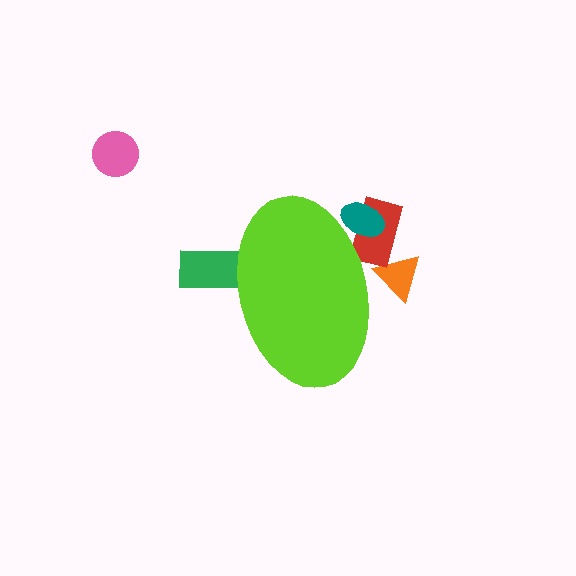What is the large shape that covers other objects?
A lime ellipse.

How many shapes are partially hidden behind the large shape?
4 shapes are partially hidden.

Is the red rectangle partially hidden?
Yes, the red rectangle is partially hidden behind the lime ellipse.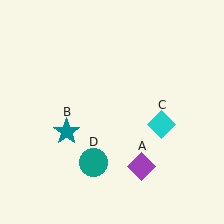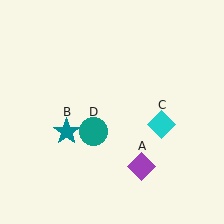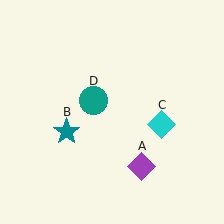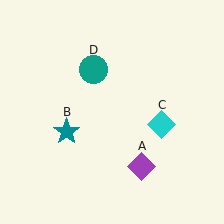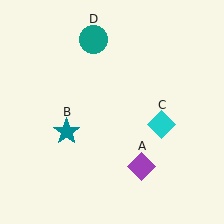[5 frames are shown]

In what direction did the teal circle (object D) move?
The teal circle (object D) moved up.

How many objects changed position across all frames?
1 object changed position: teal circle (object D).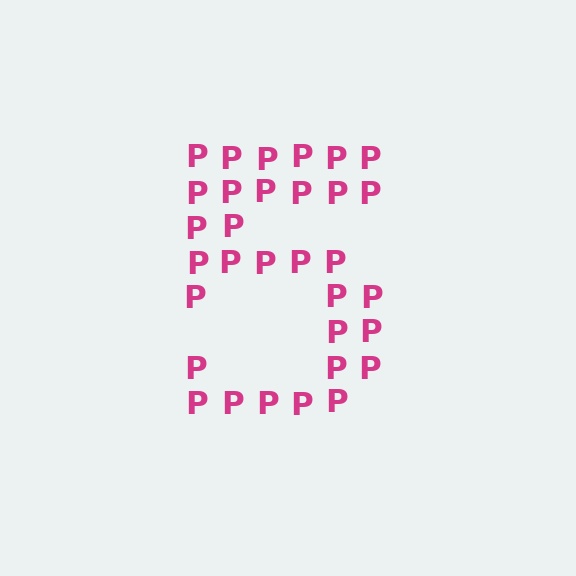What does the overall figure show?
The overall figure shows the digit 5.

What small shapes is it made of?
It is made of small letter P's.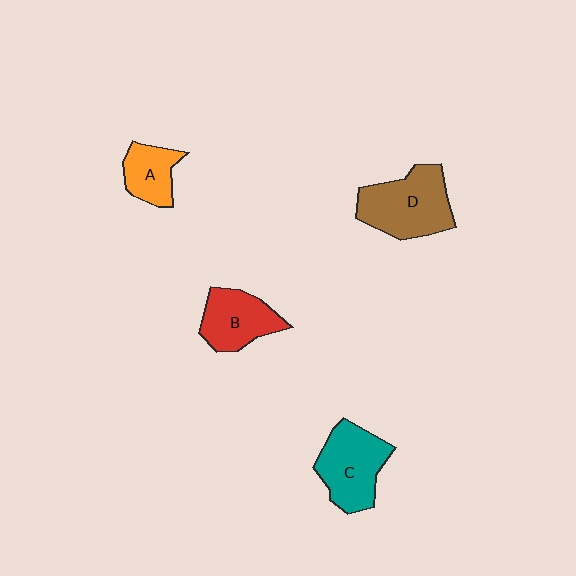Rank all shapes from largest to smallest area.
From largest to smallest: D (brown), C (teal), B (red), A (orange).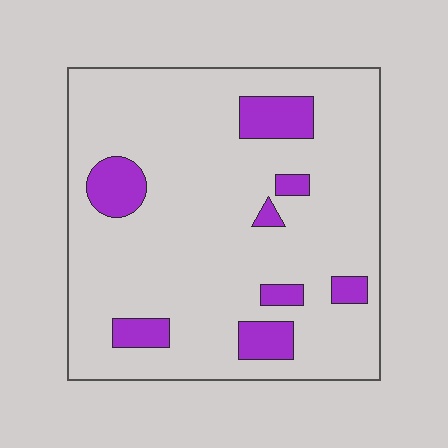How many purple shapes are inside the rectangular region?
8.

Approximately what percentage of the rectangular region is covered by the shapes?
Approximately 15%.